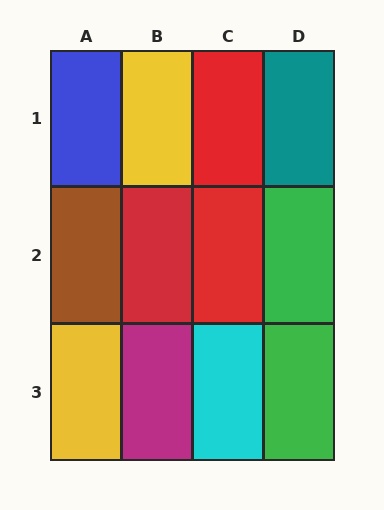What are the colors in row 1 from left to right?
Blue, yellow, red, teal.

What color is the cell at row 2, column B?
Red.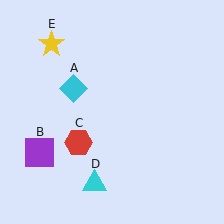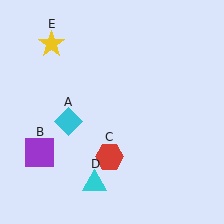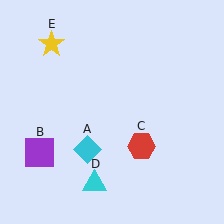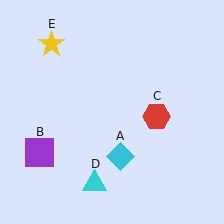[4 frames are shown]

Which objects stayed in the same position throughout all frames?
Purple square (object B) and cyan triangle (object D) and yellow star (object E) remained stationary.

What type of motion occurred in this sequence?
The cyan diamond (object A), red hexagon (object C) rotated counterclockwise around the center of the scene.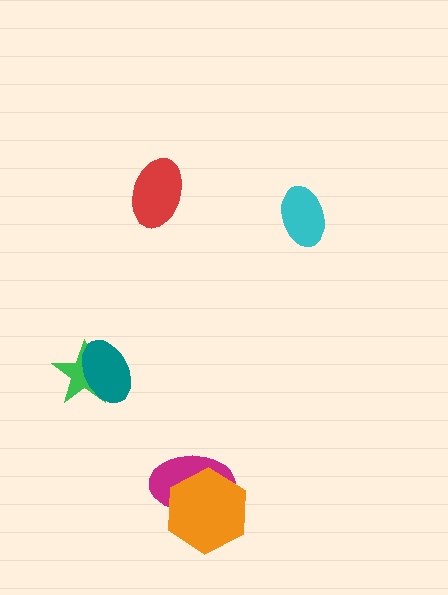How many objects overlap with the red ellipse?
0 objects overlap with the red ellipse.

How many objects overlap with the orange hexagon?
1 object overlaps with the orange hexagon.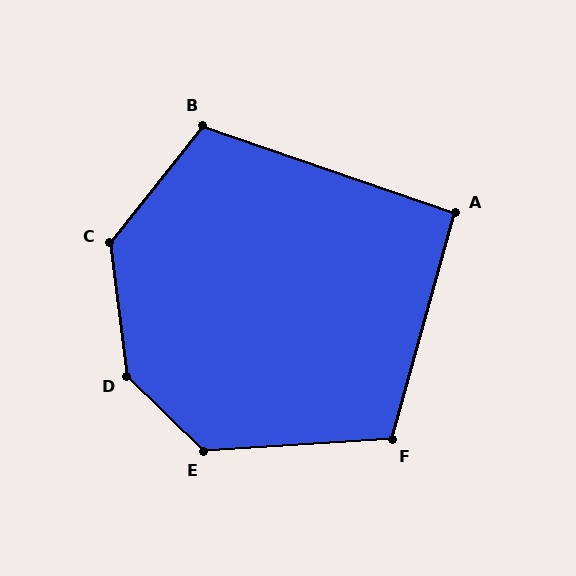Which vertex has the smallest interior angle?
A, at approximately 93 degrees.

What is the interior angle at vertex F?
Approximately 109 degrees (obtuse).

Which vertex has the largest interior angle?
D, at approximately 142 degrees.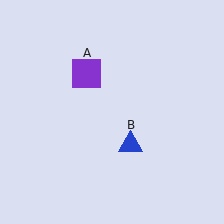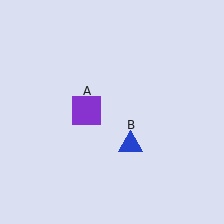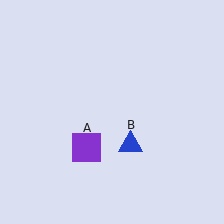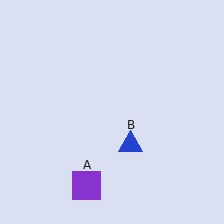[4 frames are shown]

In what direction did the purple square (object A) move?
The purple square (object A) moved down.